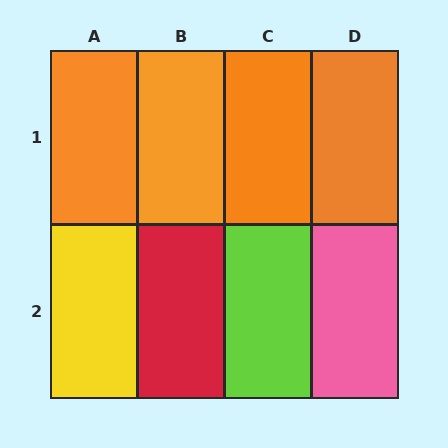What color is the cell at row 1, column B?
Orange.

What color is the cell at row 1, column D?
Orange.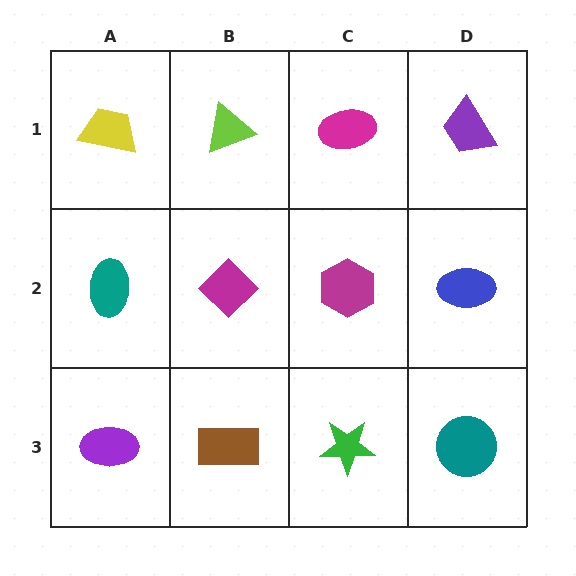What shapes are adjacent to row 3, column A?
A teal ellipse (row 2, column A), a brown rectangle (row 3, column B).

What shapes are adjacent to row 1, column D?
A blue ellipse (row 2, column D), a magenta ellipse (row 1, column C).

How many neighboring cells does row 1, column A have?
2.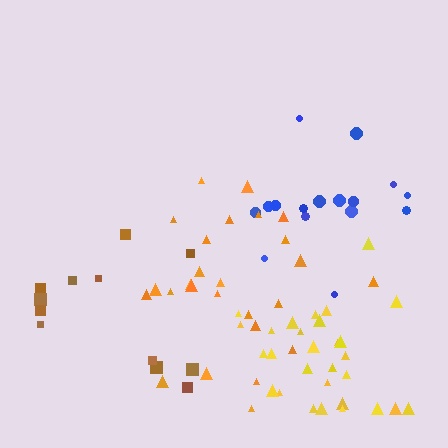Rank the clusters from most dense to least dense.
yellow, blue, orange, brown.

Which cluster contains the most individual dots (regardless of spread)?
Yellow (29).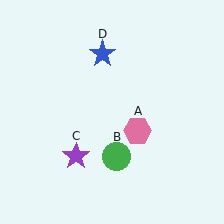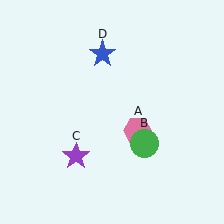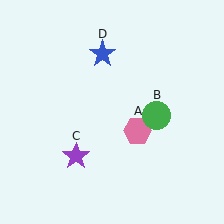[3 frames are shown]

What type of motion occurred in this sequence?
The green circle (object B) rotated counterclockwise around the center of the scene.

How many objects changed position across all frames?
1 object changed position: green circle (object B).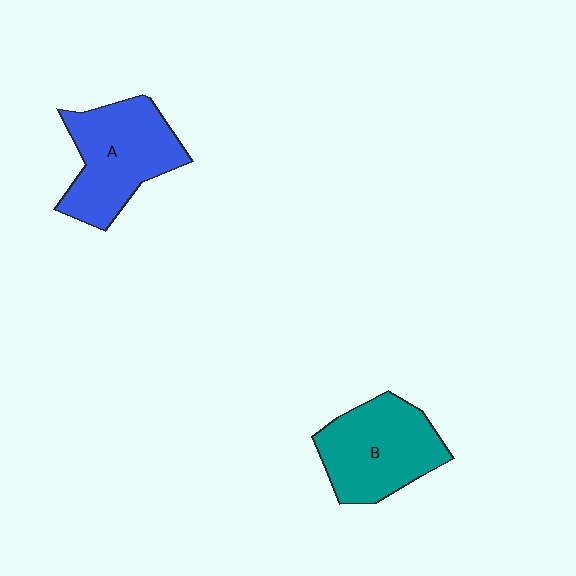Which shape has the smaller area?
Shape B (teal).